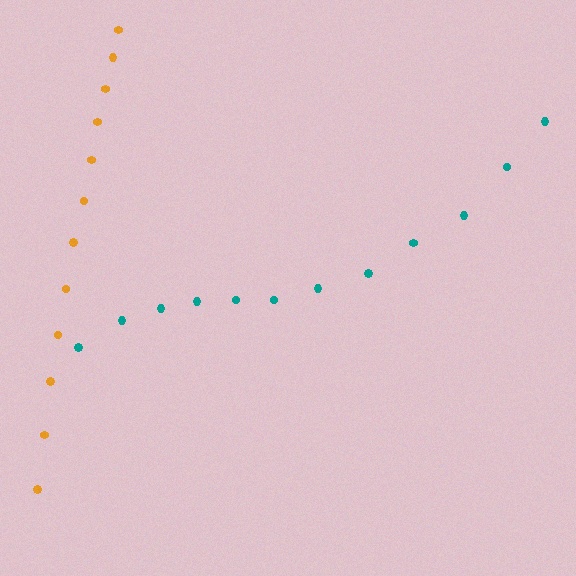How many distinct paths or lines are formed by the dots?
There are 2 distinct paths.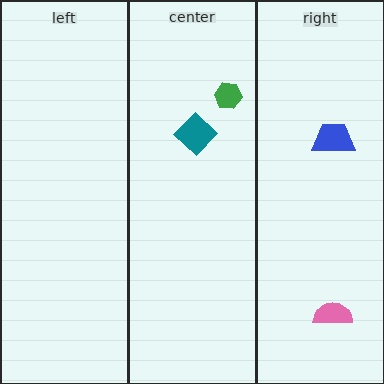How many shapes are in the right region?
2.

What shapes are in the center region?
The green hexagon, the teal diamond.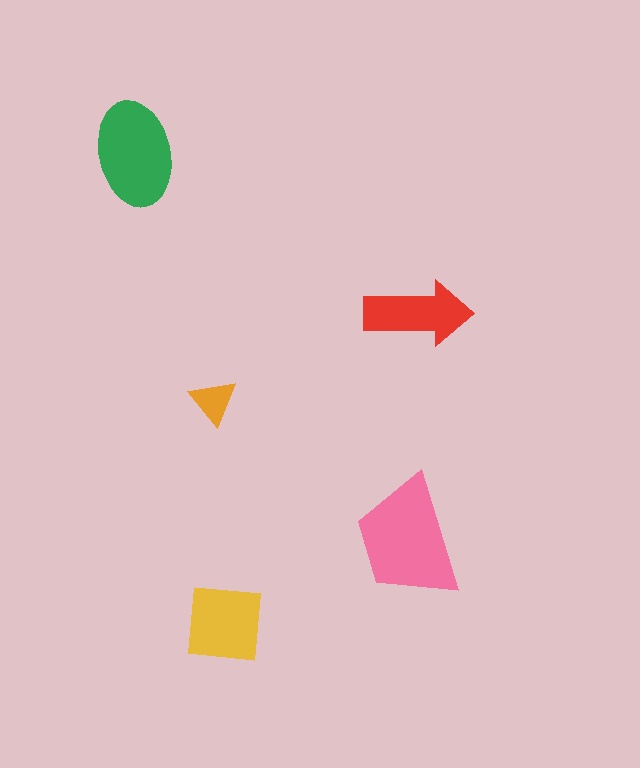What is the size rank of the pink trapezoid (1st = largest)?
1st.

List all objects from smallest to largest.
The orange triangle, the red arrow, the yellow square, the green ellipse, the pink trapezoid.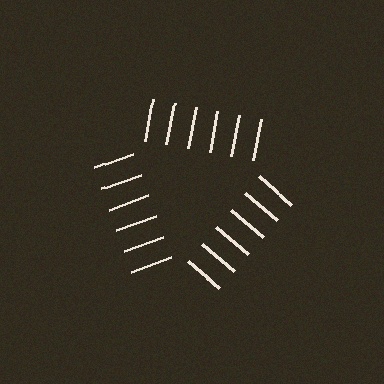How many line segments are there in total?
18 — 6 along each of the 3 edges.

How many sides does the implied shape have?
3 sides — the line-ends trace a triangle.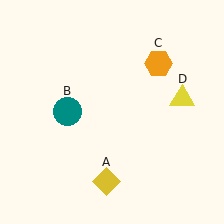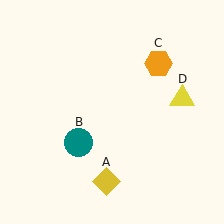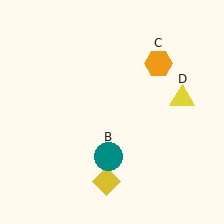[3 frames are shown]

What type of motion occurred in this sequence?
The teal circle (object B) rotated counterclockwise around the center of the scene.